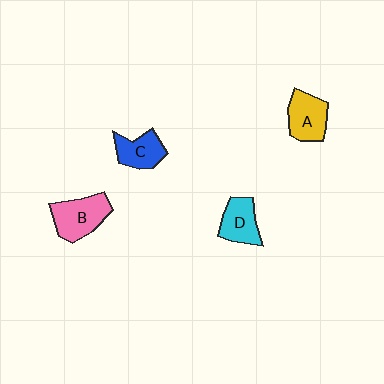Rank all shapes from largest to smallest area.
From largest to smallest: B (pink), A (yellow), D (cyan), C (blue).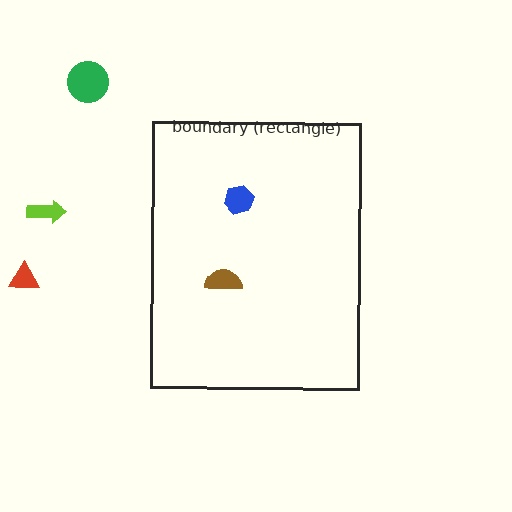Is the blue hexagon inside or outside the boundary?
Inside.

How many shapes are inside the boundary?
2 inside, 3 outside.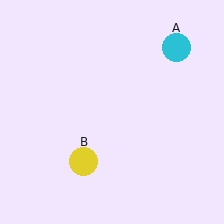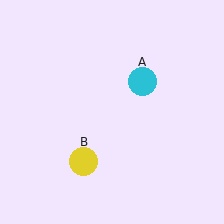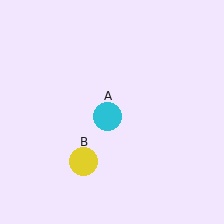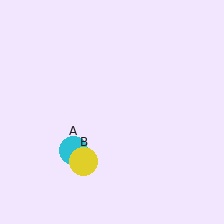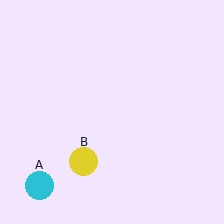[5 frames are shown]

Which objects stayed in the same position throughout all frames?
Yellow circle (object B) remained stationary.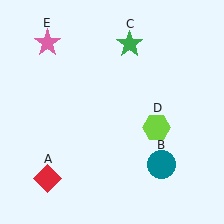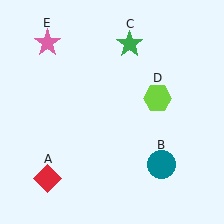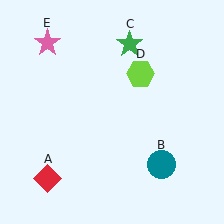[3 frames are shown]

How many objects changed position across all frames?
1 object changed position: lime hexagon (object D).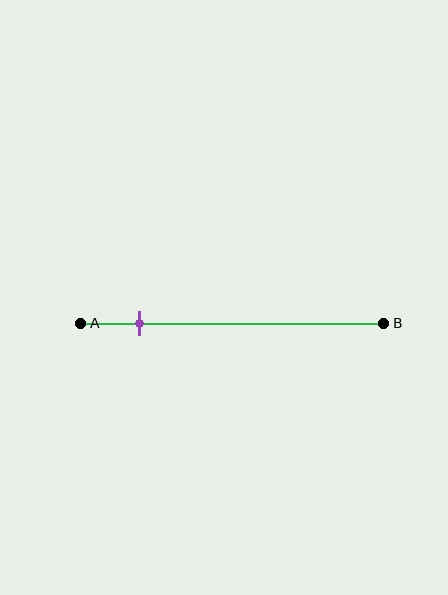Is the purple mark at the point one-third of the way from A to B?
No, the mark is at about 20% from A, not at the 33% one-third point.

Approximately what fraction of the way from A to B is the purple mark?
The purple mark is approximately 20% of the way from A to B.